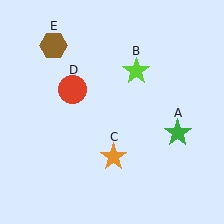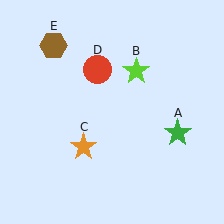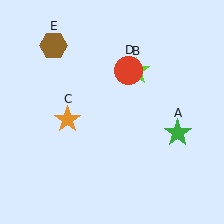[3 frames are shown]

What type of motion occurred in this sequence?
The orange star (object C), red circle (object D) rotated clockwise around the center of the scene.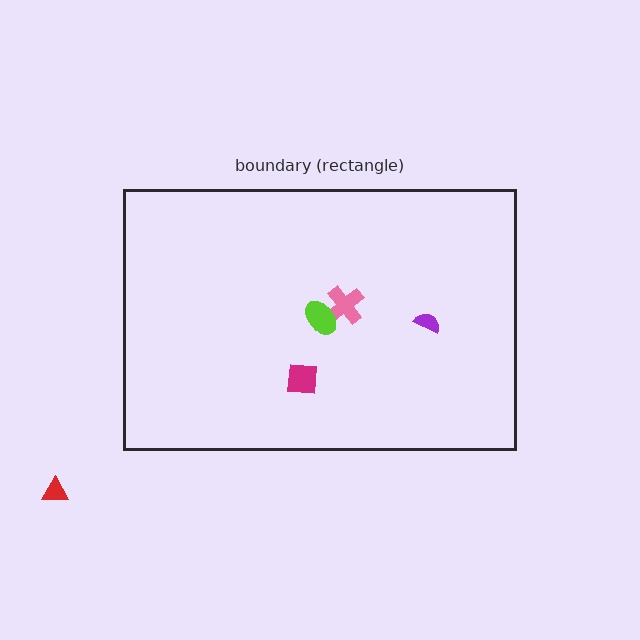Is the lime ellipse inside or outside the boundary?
Inside.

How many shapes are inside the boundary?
4 inside, 1 outside.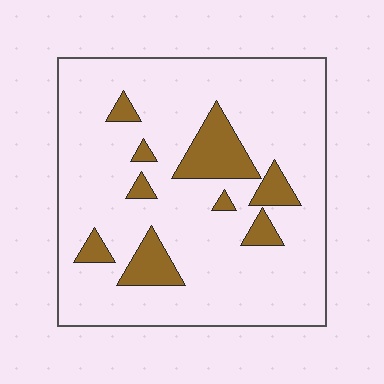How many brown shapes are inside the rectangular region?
9.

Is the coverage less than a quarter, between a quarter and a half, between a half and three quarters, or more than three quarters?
Less than a quarter.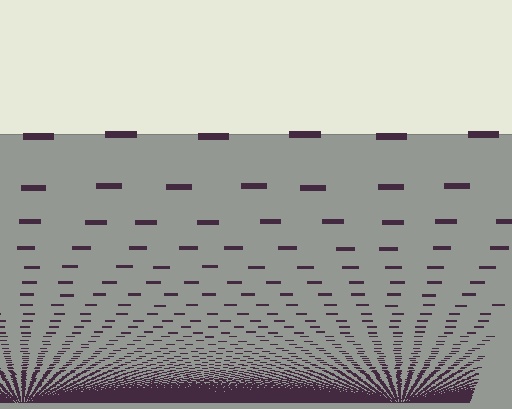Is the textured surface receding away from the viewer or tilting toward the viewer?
The surface appears to tilt toward the viewer. Texture elements get larger and sparser toward the top.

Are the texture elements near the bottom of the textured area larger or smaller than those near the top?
Smaller. The gradient is inverted — elements near the bottom are smaller and denser.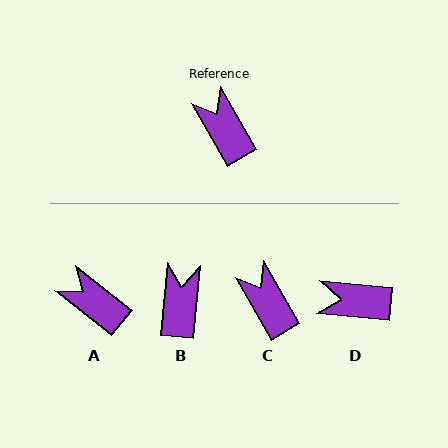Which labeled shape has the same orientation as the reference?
C.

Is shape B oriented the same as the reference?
No, it is off by about 35 degrees.